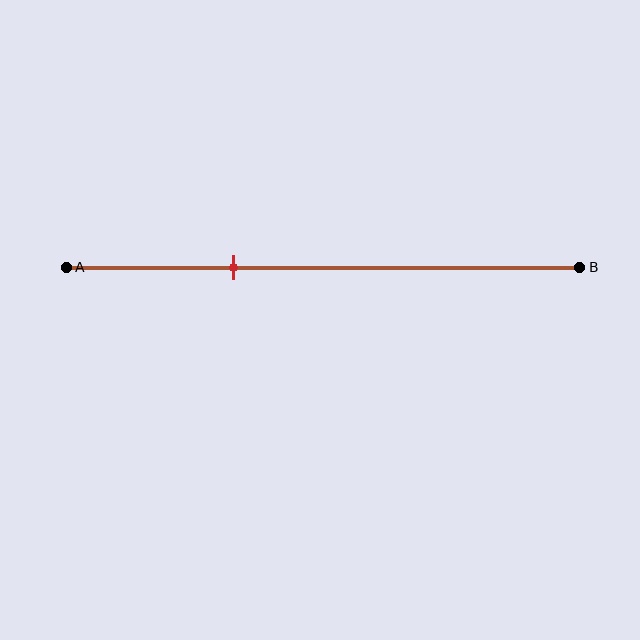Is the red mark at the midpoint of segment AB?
No, the mark is at about 30% from A, not at the 50% midpoint.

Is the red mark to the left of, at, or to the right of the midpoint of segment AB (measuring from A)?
The red mark is to the left of the midpoint of segment AB.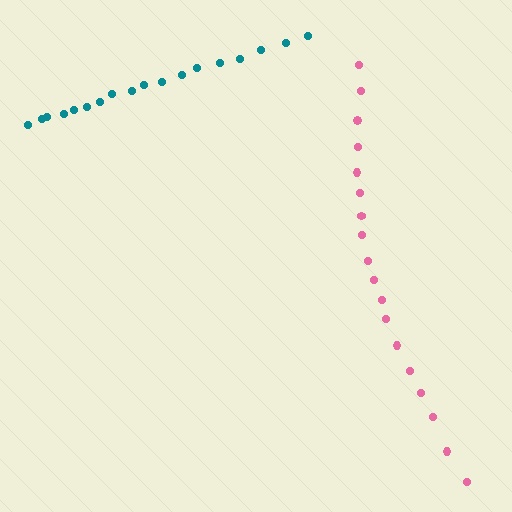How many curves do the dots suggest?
There are 2 distinct paths.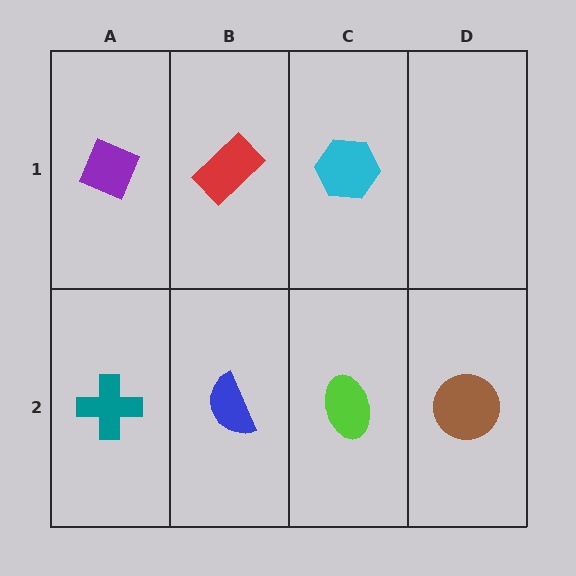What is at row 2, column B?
A blue semicircle.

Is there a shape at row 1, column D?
No, that cell is empty.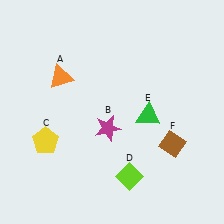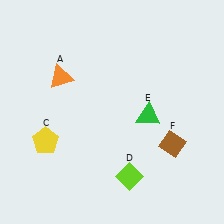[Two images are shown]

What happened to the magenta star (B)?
The magenta star (B) was removed in Image 2. It was in the bottom-left area of Image 1.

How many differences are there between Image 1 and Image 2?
There is 1 difference between the two images.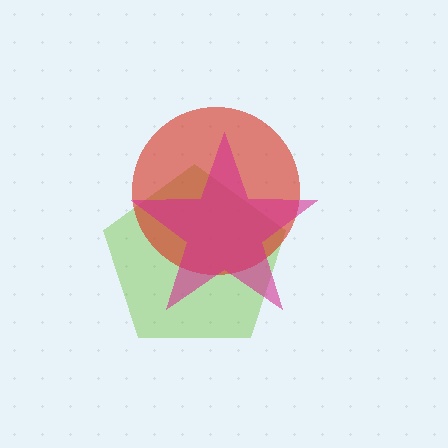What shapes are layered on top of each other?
The layered shapes are: a lime pentagon, a red circle, a magenta star.